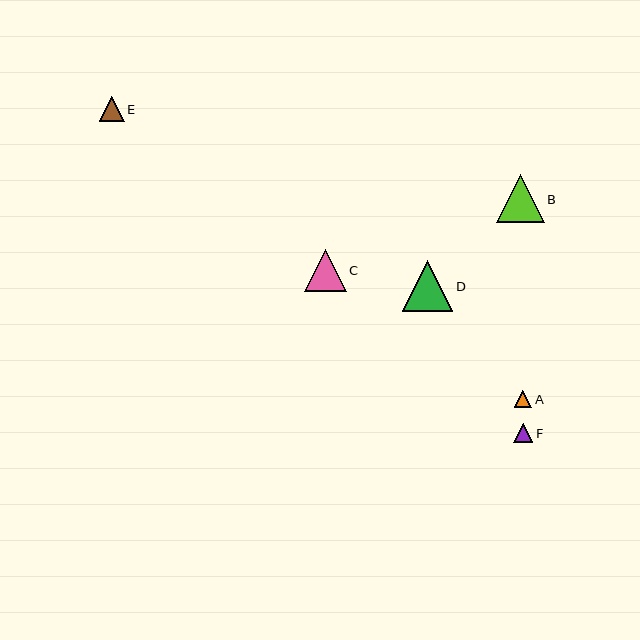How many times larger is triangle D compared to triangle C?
Triangle D is approximately 1.2 times the size of triangle C.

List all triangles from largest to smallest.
From largest to smallest: D, B, C, E, F, A.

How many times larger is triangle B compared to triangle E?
Triangle B is approximately 1.9 times the size of triangle E.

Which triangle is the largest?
Triangle D is the largest with a size of approximately 51 pixels.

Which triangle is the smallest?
Triangle A is the smallest with a size of approximately 18 pixels.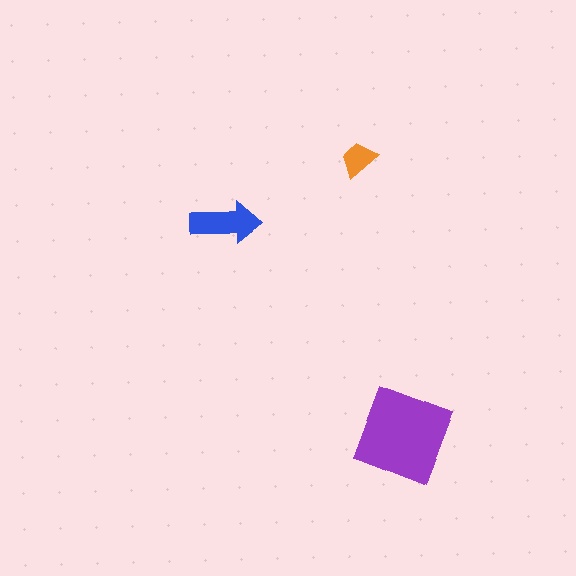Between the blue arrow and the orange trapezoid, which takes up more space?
The blue arrow.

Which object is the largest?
The purple diamond.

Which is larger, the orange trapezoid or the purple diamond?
The purple diamond.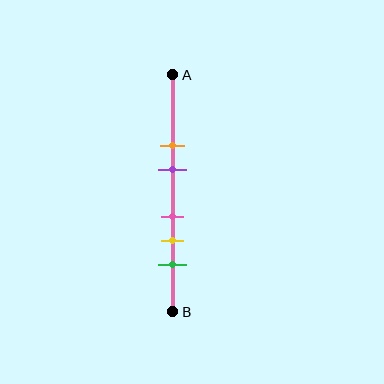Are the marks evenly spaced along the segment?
No, the marks are not evenly spaced.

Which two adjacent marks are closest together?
The pink and yellow marks are the closest adjacent pair.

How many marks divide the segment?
There are 5 marks dividing the segment.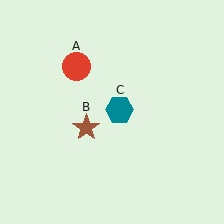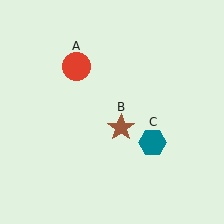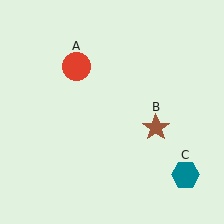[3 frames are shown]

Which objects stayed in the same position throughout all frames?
Red circle (object A) remained stationary.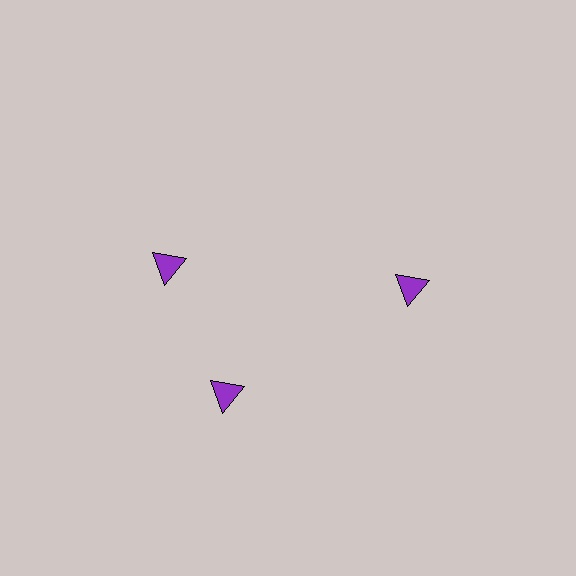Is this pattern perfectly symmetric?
No. The 3 purple triangles are arranged in a ring, but one element near the 11 o'clock position is rotated out of alignment along the ring, breaking the 3-fold rotational symmetry.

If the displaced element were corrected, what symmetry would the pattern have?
It would have 3-fold rotational symmetry — the pattern would map onto itself every 120 degrees.